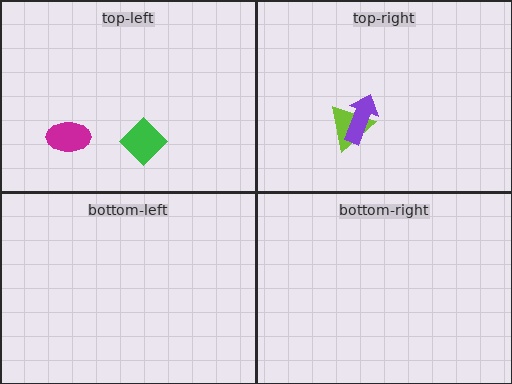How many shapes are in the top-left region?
2.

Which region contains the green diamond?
The top-left region.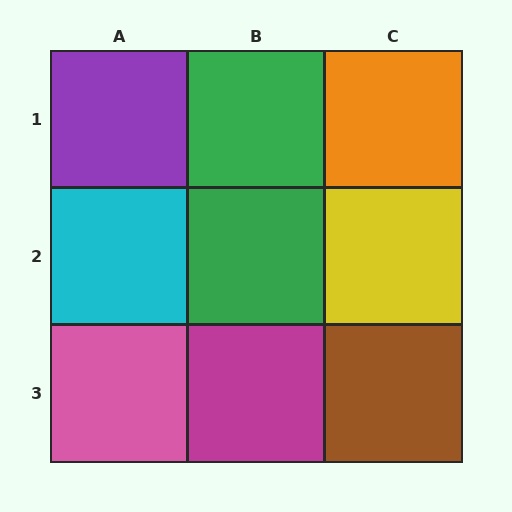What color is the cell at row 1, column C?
Orange.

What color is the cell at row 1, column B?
Green.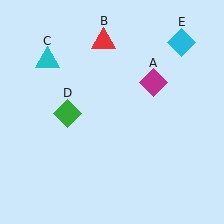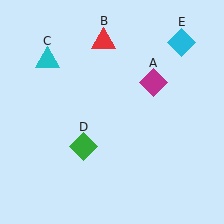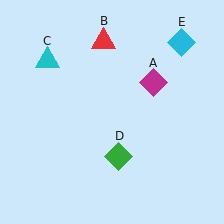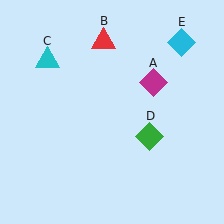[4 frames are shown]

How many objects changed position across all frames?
1 object changed position: green diamond (object D).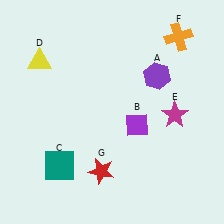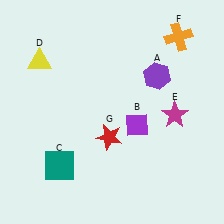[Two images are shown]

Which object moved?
The red star (G) moved up.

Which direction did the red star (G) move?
The red star (G) moved up.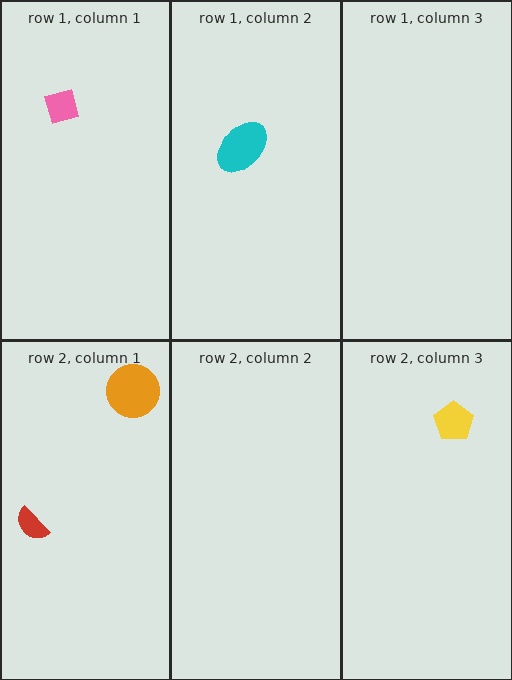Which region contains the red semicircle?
The row 2, column 1 region.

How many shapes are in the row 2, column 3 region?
1.